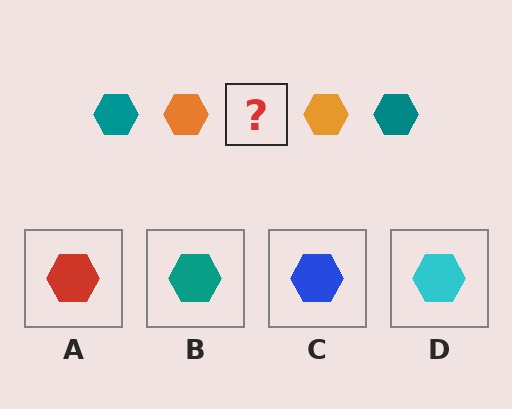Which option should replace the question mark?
Option B.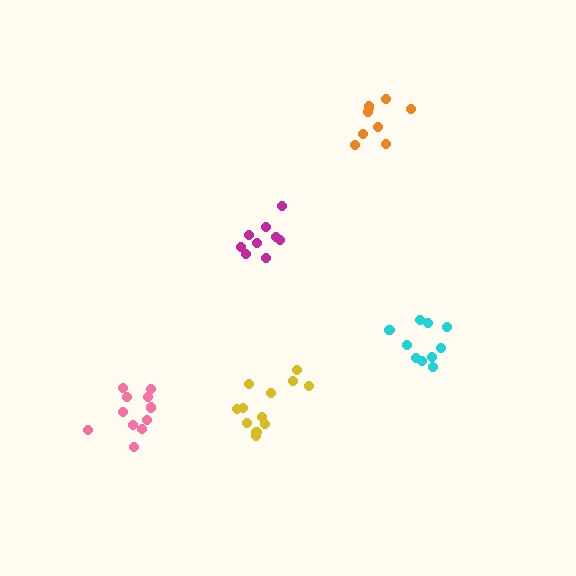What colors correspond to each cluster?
The clusters are colored: orange, pink, yellow, magenta, cyan.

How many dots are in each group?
Group 1: 9 dots, Group 2: 11 dots, Group 3: 12 dots, Group 4: 9 dots, Group 5: 10 dots (51 total).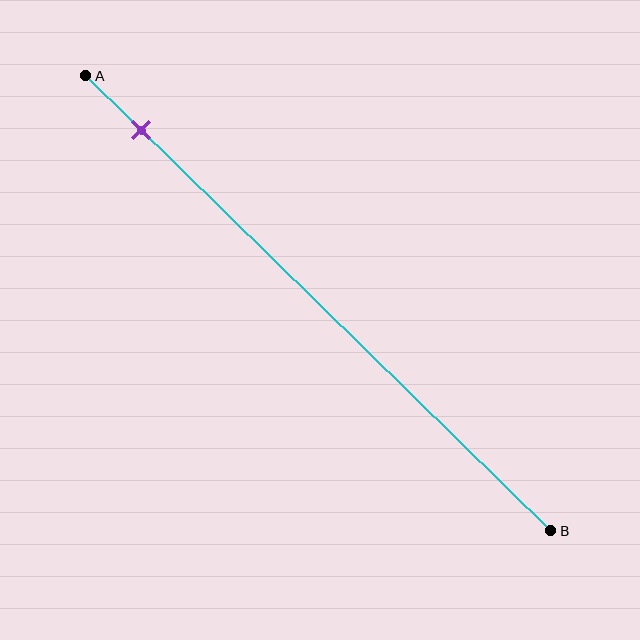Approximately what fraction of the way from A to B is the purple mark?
The purple mark is approximately 10% of the way from A to B.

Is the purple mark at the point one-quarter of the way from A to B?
No, the mark is at about 10% from A, not at the 25% one-quarter point.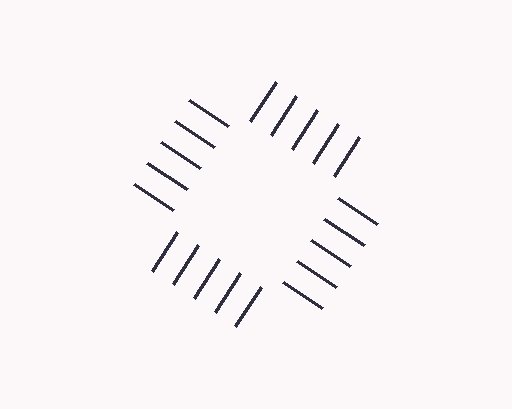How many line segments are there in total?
20 — 5 along each of the 4 edges.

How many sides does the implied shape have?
4 sides — the line-ends trace a square.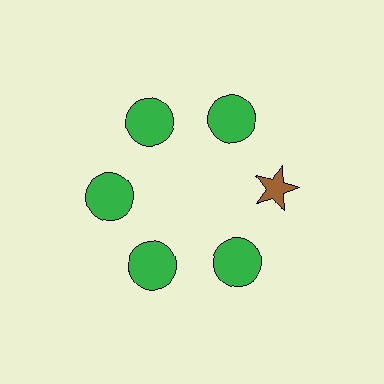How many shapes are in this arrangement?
There are 6 shapes arranged in a ring pattern.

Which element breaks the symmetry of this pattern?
The brown star at roughly the 3 o'clock position breaks the symmetry. All other shapes are green circles.